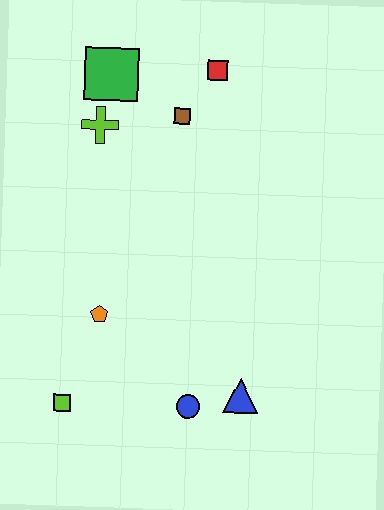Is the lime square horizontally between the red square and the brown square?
No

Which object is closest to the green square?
The lime cross is closest to the green square.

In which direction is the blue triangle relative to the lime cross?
The blue triangle is below the lime cross.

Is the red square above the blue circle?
Yes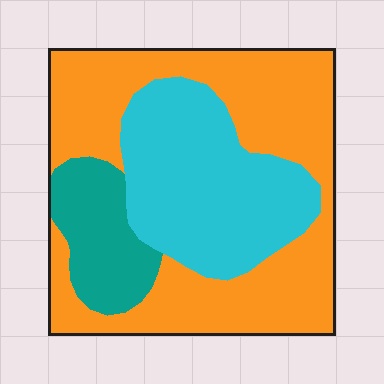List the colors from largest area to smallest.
From largest to smallest: orange, cyan, teal.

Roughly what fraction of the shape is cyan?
Cyan takes up about one third (1/3) of the shape.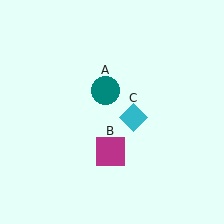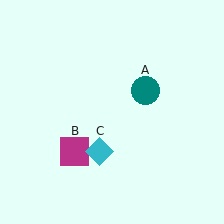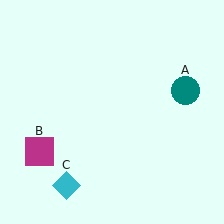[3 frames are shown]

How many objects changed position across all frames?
3 objects changed position: teal circle (object A), magenta square (object B), cyan diamond (object C).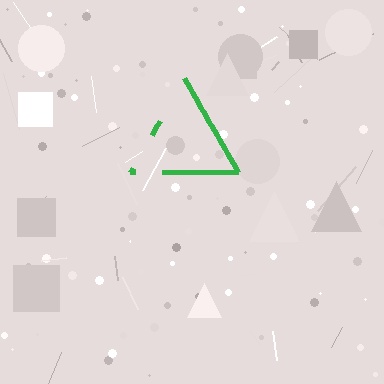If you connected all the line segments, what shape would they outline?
They would outline a triangle.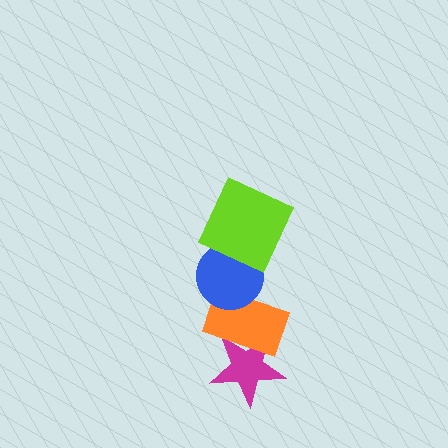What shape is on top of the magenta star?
The orange rectangle is on top of the magenta star.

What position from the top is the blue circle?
The blue circle is 2nd from the top.